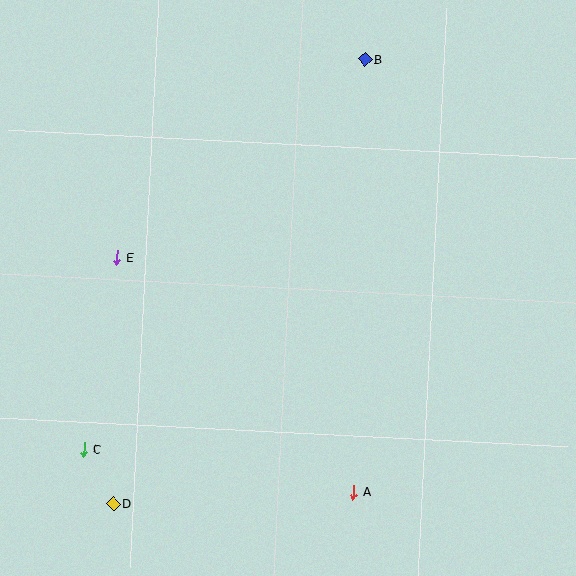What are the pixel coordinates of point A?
Point A is at (354, 492).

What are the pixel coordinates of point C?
Point C is at (84, 449).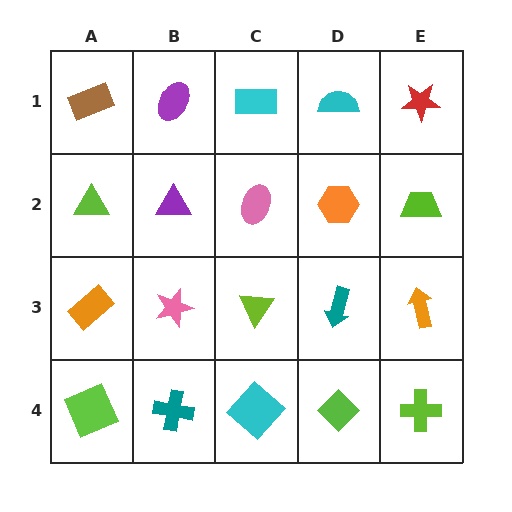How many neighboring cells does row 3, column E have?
3.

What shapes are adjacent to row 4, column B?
A pink star (row 3, column B), a lime square (row 4, column A), a cyan diamond (row 4, column C).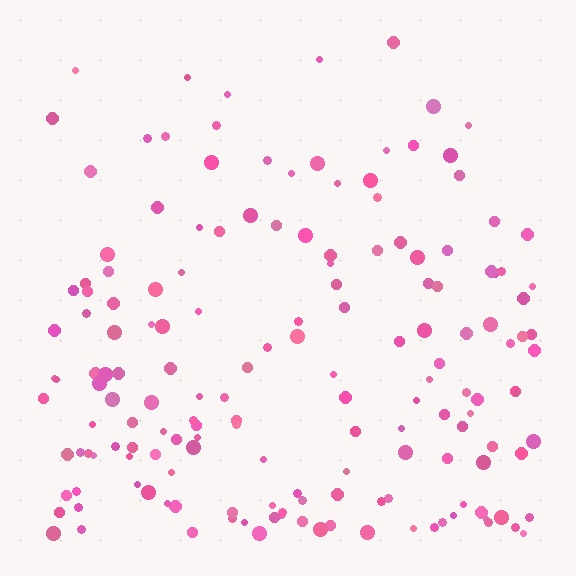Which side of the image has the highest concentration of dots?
The bottom.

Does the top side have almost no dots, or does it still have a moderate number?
Still a moderate number, just noticeably fewer than the bottom.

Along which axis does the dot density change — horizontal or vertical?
Vertical.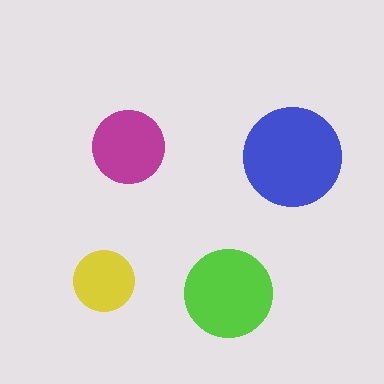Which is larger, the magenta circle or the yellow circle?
The magenta one.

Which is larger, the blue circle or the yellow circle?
The blue one.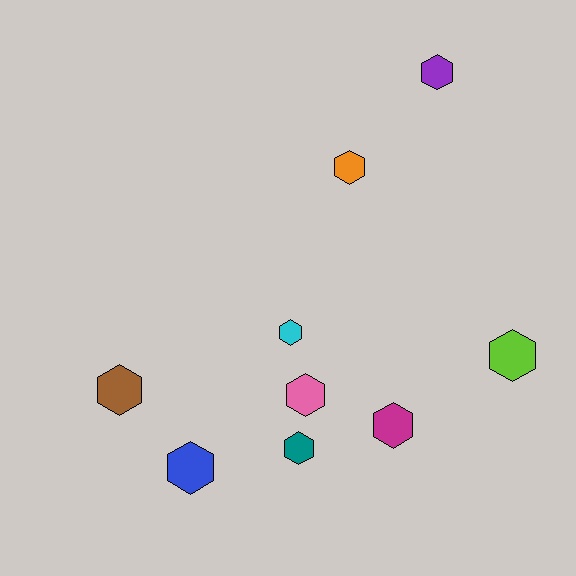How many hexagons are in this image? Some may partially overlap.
There are 9 hexagons.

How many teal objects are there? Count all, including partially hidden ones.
There is 1 teal object.